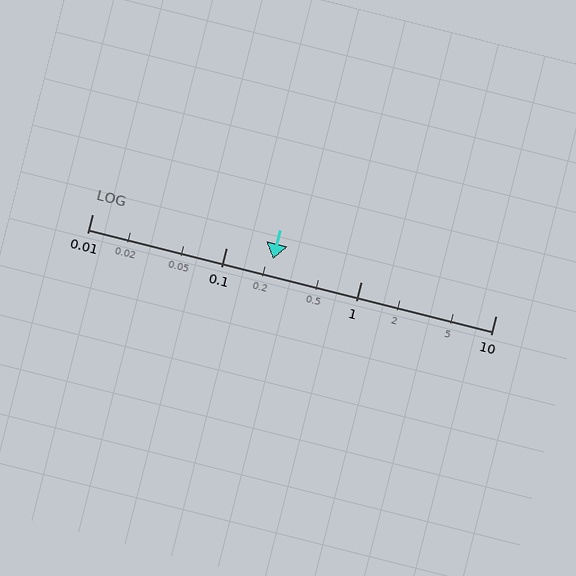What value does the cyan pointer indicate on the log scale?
The pointer indicates approximately 0.22.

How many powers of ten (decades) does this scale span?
The scale spans 3 decades, from 0.01 to 10.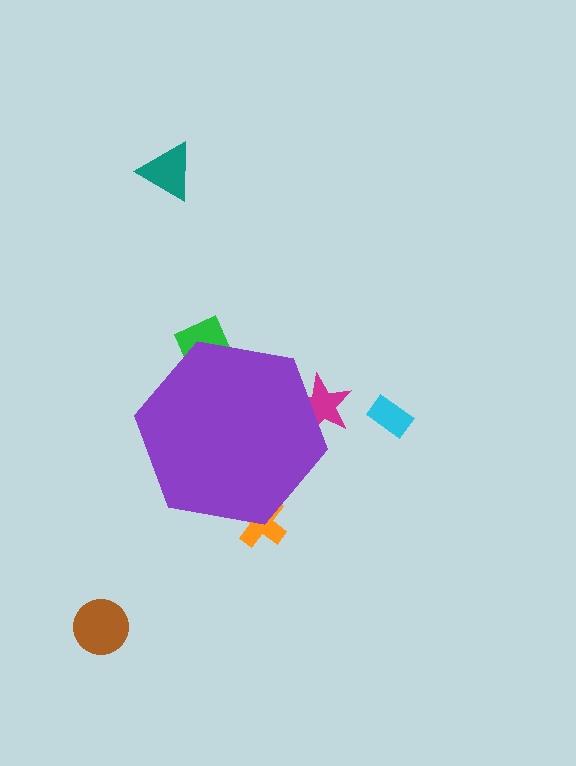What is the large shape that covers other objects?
A purple hexagon.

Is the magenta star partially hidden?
Yes, the magenta star is partially hidden behind the purple hexagon.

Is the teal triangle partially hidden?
No, the teal triangle is fully visible.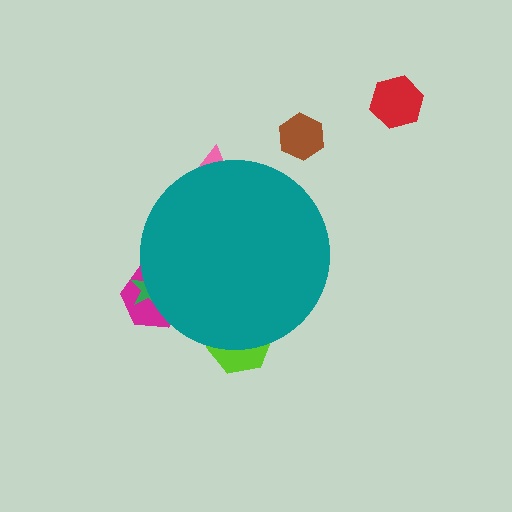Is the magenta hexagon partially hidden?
Yes, the magenta hexagon is partially hidden behind the teal circle.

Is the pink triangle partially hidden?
Yes, the pink triangle is partially hidden behind the teal circle.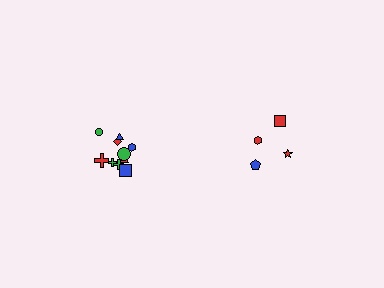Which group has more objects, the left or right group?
The left group.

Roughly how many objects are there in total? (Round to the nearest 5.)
Roughly 15 objects in total.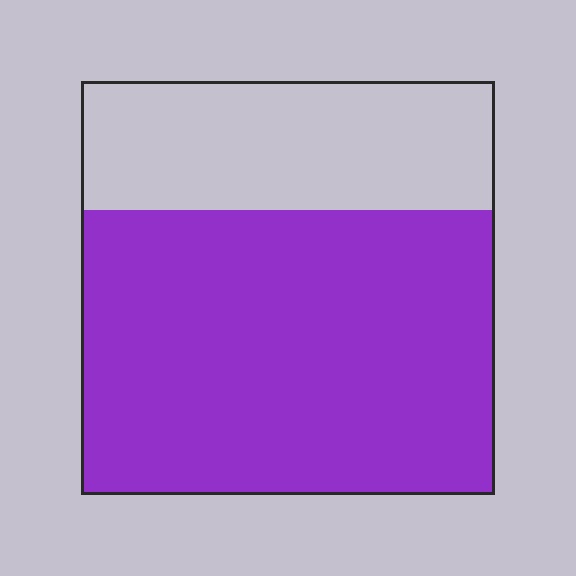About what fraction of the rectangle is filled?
About two thirds (2/3).